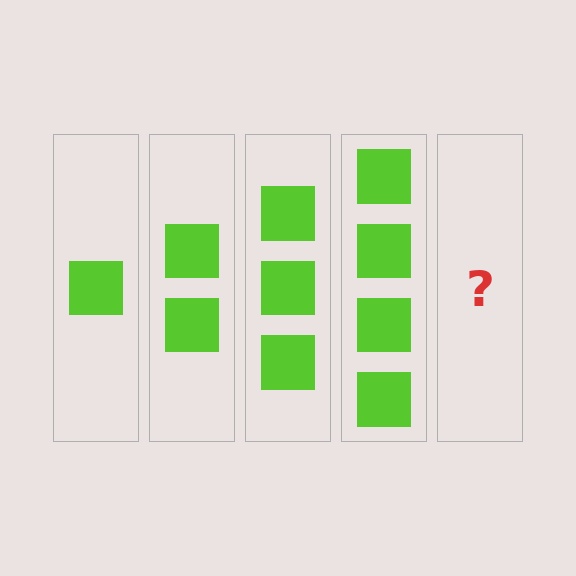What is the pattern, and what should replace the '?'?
The pattern is that each step adds one more square. The '?' should be 5 squares.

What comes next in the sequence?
The next element should be 5 squares.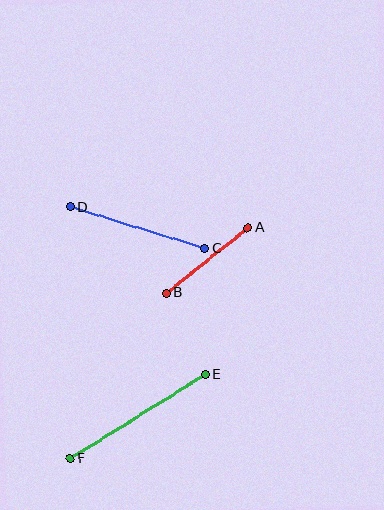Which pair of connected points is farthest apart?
Points E and F are farthest apart.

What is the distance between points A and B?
The distance is approximately 104 pixels.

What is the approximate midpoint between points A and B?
The midpoint is at approximately (207, 260) pixels.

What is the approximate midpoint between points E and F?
The midpoint is at approximately (138, 417) pixels.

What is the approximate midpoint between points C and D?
The midpoint is at approximately (137, 228) pixels.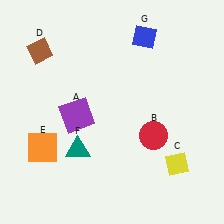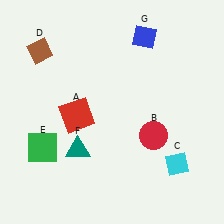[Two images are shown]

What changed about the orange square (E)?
In Image 1, E is orange. In Image 2, it changed to green.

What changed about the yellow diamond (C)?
In Image 1, C is yellow. In Image 2, it changed to cyan.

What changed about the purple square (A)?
In Image 1, A is purple. In Image 2, it changed to red.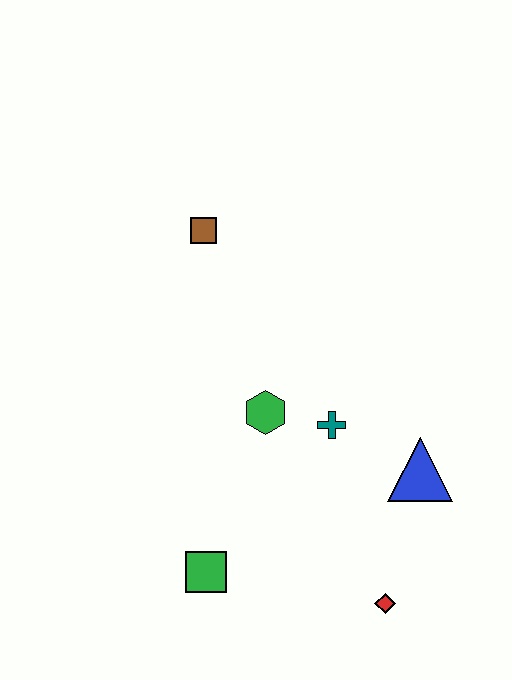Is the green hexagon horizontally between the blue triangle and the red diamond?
No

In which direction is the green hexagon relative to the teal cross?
The green hexagon is to the left of the teal cross.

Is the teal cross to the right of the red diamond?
No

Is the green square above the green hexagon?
No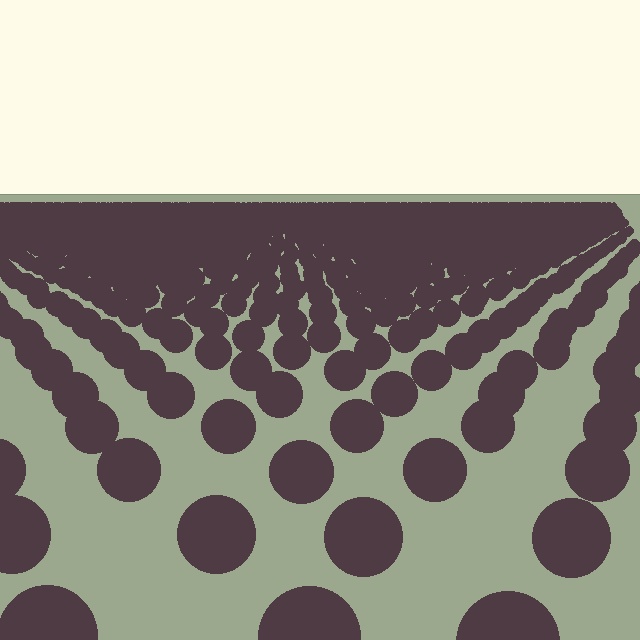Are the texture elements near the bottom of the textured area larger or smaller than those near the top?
Larger. Near the bottom, elements are closer to the viewer and appear at a bigger on-screen size.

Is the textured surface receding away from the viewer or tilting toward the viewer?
The surface is receding away from the viewer. Texture elements get smaller and denser toward the top.